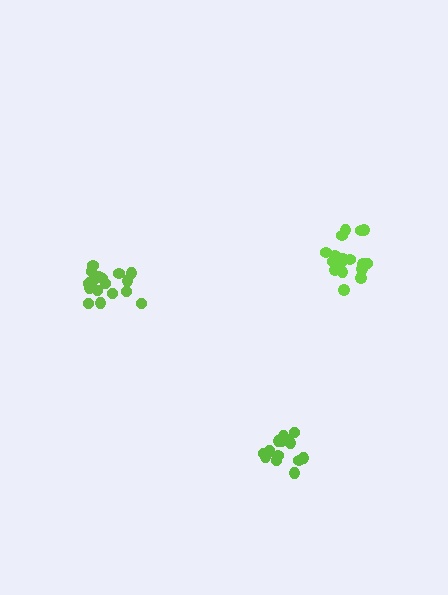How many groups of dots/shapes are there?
There are 3 groups.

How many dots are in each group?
Group 1: 20 dots, Group 2: 15 dots, Group 3: 18 dots (53 total).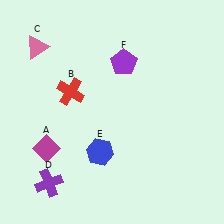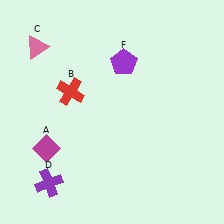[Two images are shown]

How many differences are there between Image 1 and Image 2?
There is 1 difference between the two images.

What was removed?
The blue hexagon (E) was removed in Image 2.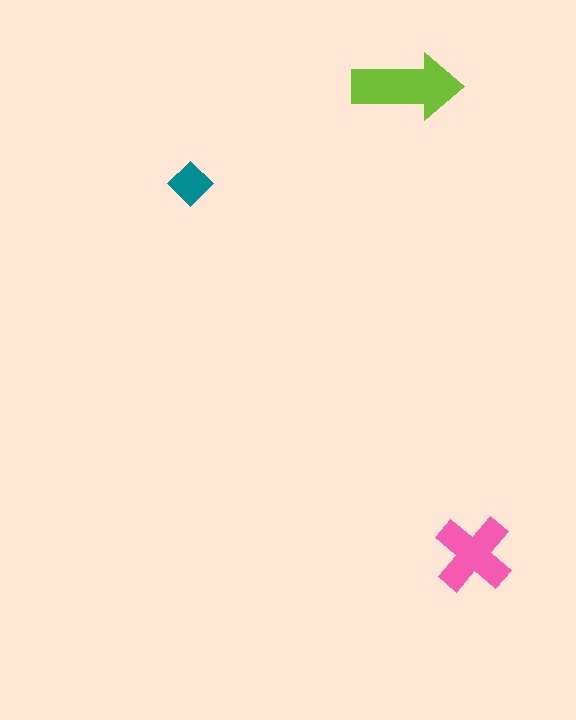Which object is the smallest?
The teal diamond.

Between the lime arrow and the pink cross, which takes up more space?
The lime arrow.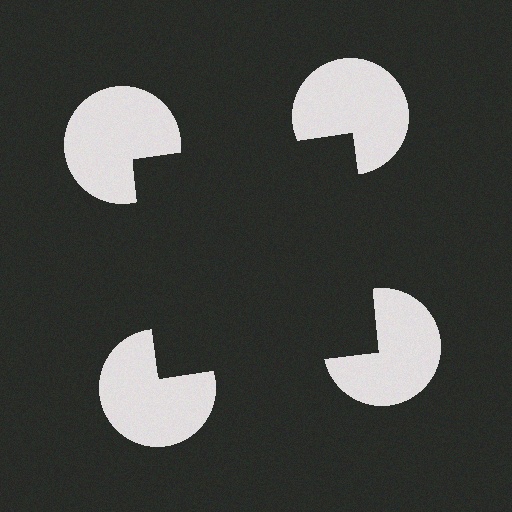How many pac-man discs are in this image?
There are 4 — one at each vertex of the illusory square.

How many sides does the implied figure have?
4 sides.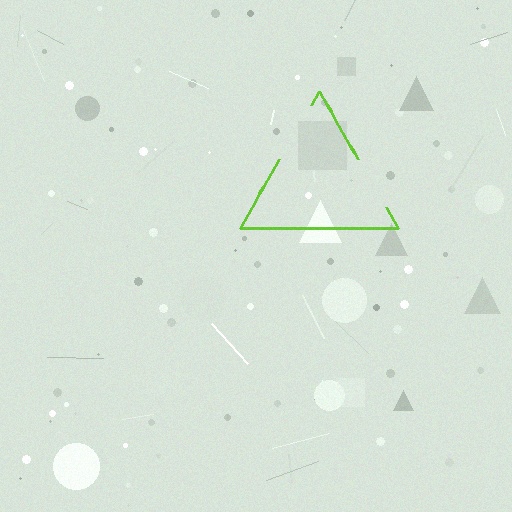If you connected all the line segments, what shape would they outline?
They would outline a triangle.